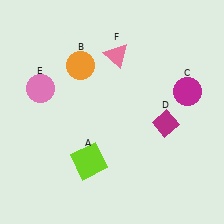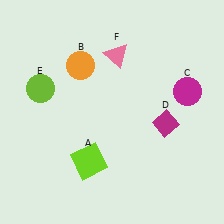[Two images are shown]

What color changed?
The circle (E) changed from pink in Image 1 to lime in Image 2.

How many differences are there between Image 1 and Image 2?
There is 1 difference between the two images.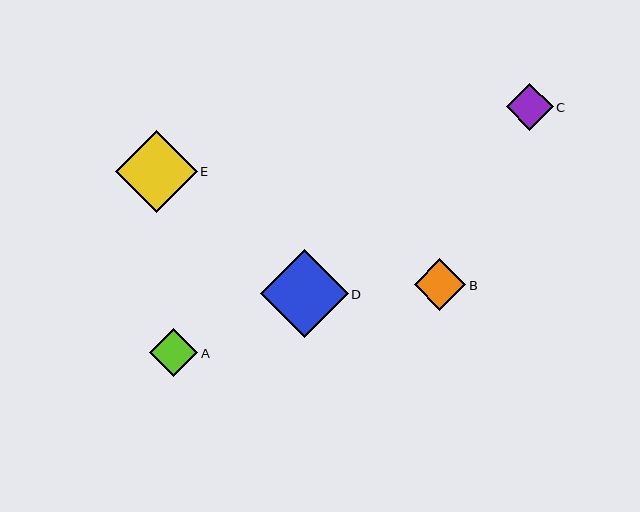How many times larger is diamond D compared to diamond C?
Diamond D is approximately 1.9 times the size of diamond C.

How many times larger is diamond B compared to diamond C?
Diamond B is approximately 1.1 times the size of diamond C.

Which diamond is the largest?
Diamond D is the largest with a size of approximately 88 pixels.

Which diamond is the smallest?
Diamond C is the smallest with a size of approximately 47 pixels.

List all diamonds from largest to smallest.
From largest to smallest: D, E, B, A, C.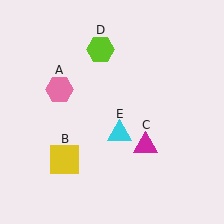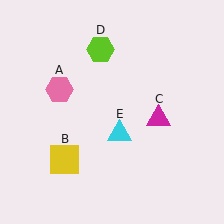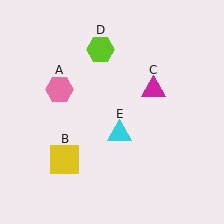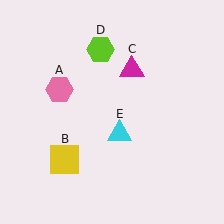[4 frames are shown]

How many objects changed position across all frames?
1 object changed position: magenta triangle (object C).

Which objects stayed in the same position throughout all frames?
Pink hexagon (object A) and yellow square (object B) and lime hexagon (object D) and cyan triangle (object E) remained stationary.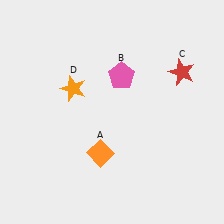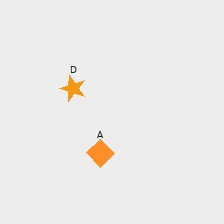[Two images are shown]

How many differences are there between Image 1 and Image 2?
There are 2 differences between the two images.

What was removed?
The pink pentagon (B), the red star (C) were removed in Image 2.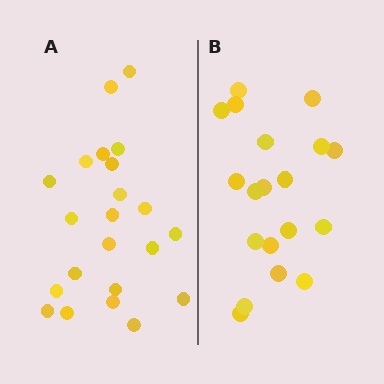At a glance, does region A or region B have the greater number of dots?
Region A (the left region) has more dots.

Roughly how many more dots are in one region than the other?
Region A has just a few more — roughly 2 or 3 more dots than region B.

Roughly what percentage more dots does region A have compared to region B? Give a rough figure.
About 15% more.